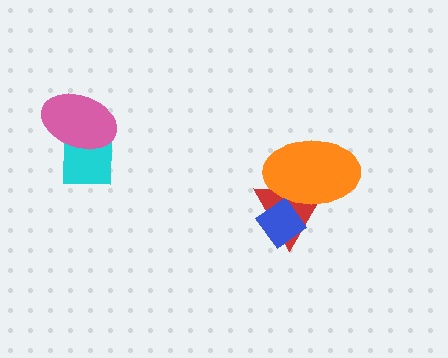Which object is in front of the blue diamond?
The orange ellipse is in front of the blue diamond.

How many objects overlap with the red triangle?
2 objects overlap with the red triangle.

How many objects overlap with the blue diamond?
2 objects overlap with the blue diamond.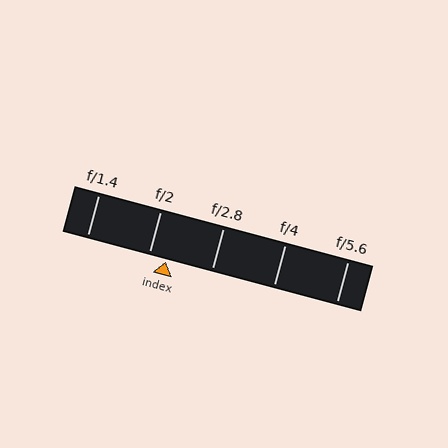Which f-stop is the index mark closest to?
The index mark is closest to f/2.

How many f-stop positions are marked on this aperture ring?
There are 5 f-stop positions marked.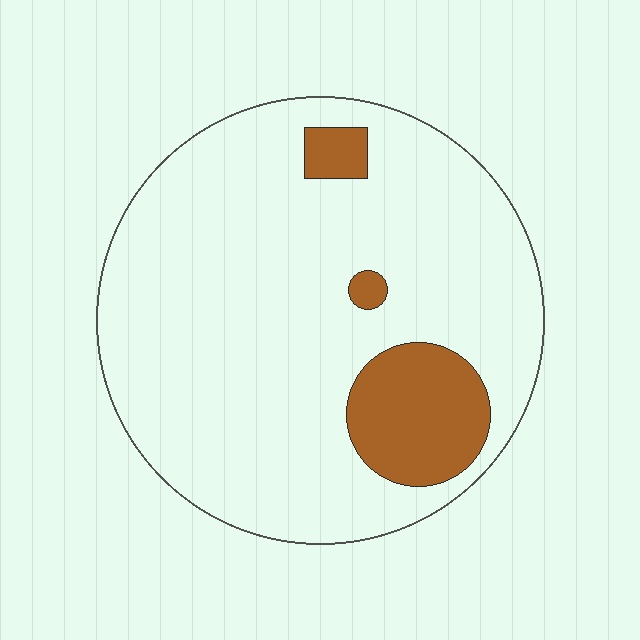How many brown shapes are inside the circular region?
3.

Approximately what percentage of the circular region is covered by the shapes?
Approximately 15%.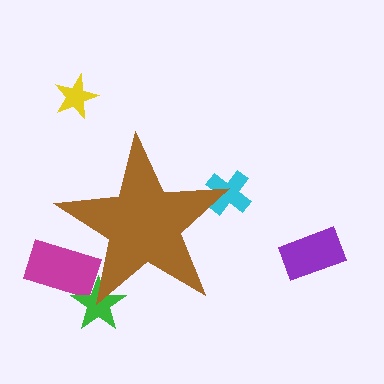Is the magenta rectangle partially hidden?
Yes, the magenta rectangle is partially hidden behind the brown star.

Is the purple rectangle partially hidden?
No, the purple rectangle is fully visible.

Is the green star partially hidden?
Yes, the green star is partially hidden behind the brown star.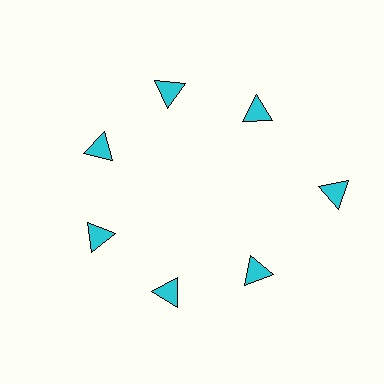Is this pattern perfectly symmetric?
No. The 7 cyan triangles are arranged in a ring, but one element near the 3 o'clock position is pushed outward from the center, breaking the 7-fold rotational symmetry.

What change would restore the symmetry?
The symmetry would be restored by moving it inward, back onto the ring so that all 7 triangles sit at equal angles and equal distance from the center.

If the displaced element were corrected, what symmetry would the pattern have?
It would have 7-fold rotational symmetry — the pattern would map onto itself every 51 degrees.